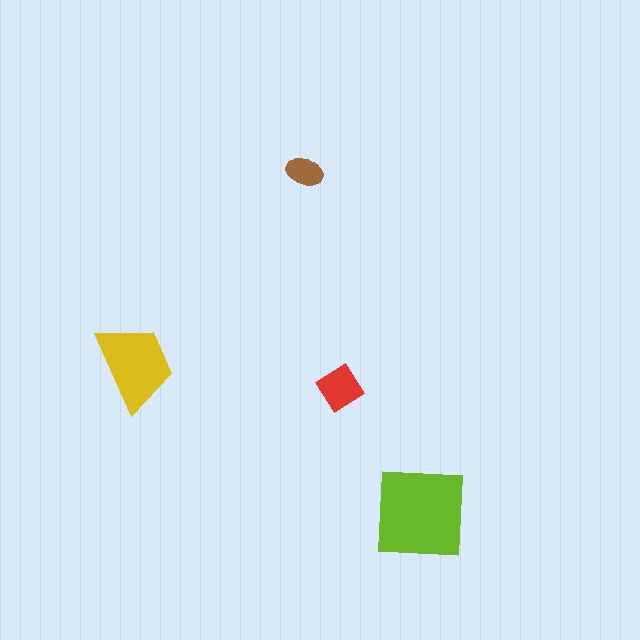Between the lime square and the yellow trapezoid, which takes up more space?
The lime square.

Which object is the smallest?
The brown ellipse.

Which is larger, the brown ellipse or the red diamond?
The red diamond.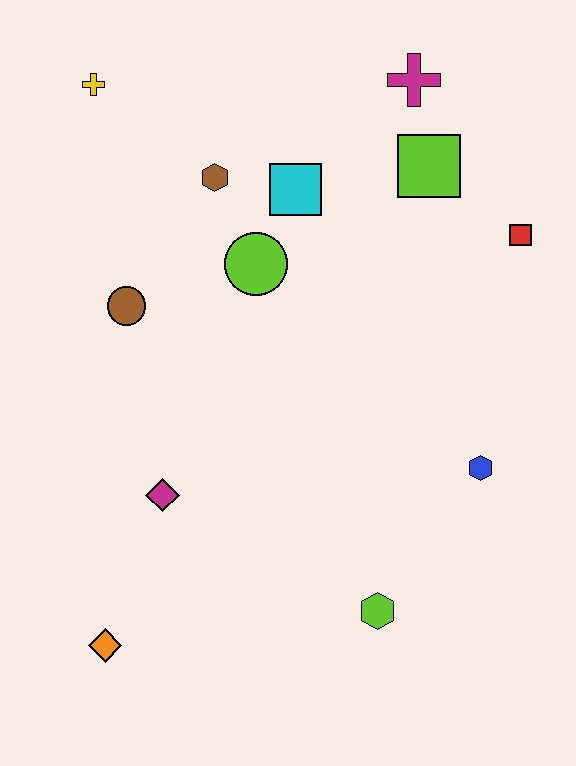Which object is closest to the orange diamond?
The magenta diamond is closest to the orange diamond.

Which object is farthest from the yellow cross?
The lime hexagon is farthest from the yellow cross.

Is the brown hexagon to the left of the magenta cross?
Yes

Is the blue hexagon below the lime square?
Yes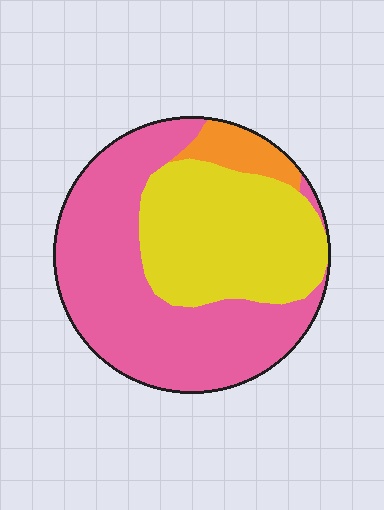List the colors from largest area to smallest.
From largest to smallest: pink, yellow, orange.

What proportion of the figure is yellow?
Yellow covers 38% of the figure.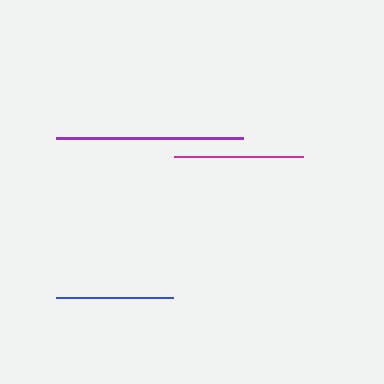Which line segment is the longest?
The purple line is the longest at approximately 187 pixels.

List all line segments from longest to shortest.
From longest to shortest: purple, magenta, blue.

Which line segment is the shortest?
The blue line is the shortest at approximately 116 pixels.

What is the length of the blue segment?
The blue segment is approximately 116 pixels long.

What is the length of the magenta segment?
The magenta segment is approximately 129 pixels long.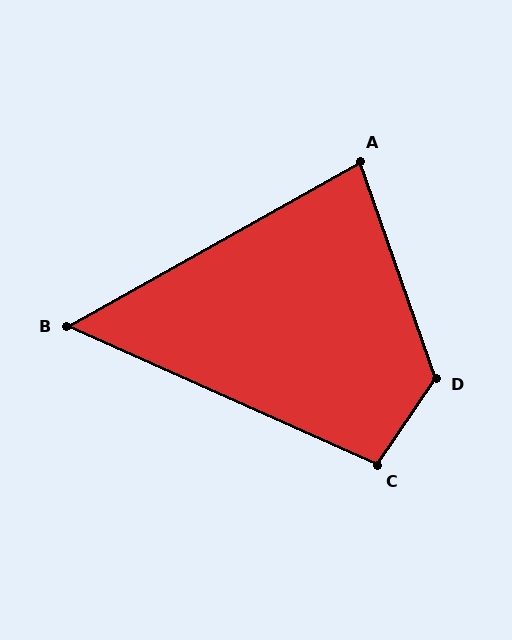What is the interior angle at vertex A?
Approximately 80 degrees (acute).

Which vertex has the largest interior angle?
D, at approximately 127 degrees.